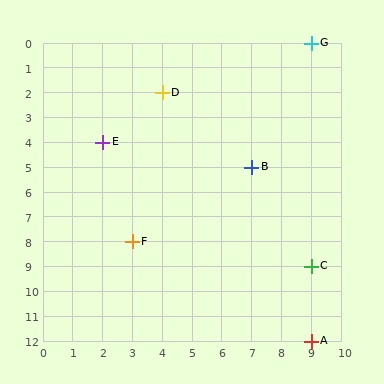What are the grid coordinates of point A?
Point A is at grid coordinates (9, 12).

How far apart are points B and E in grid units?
Points B and E are 5 columns and 1 row apart (about 5.1 grid units diagonally).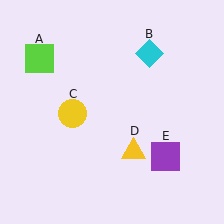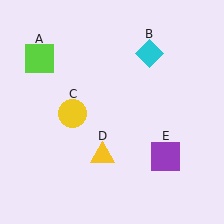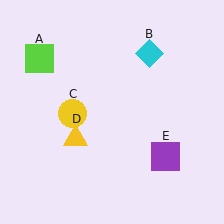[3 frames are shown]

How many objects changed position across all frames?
1 object changed position: yellow triangle (object D).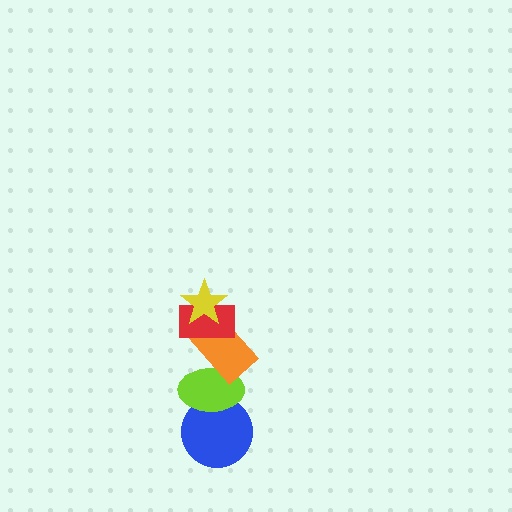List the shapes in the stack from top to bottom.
From top to bottom: the yellow star, the red rectangle, the orange rectangle, the lime ellipse, the blue circle.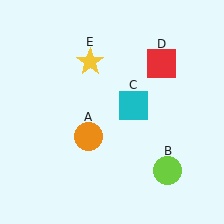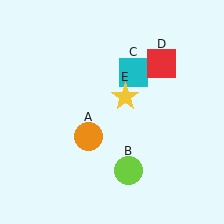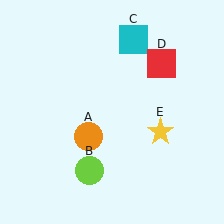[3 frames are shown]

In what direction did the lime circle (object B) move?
The lime circle (object B) moved left.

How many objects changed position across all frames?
3 objects changed position: lime circle (object B), cyan square (object C), yellow star (object E).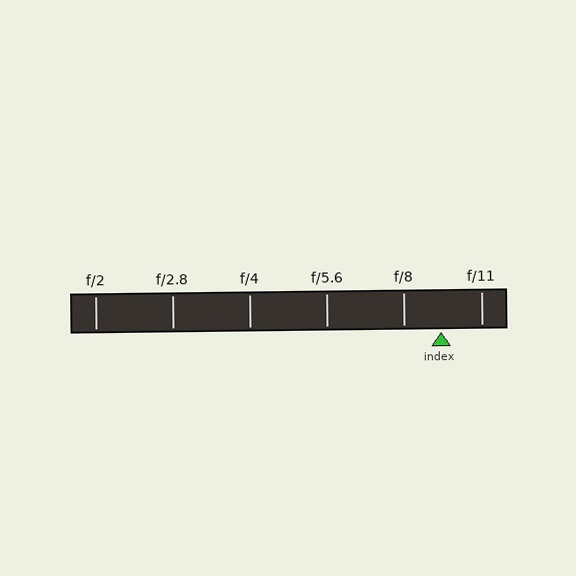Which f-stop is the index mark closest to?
The index mark is closest to f/8.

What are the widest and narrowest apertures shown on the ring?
The widest aperture shown is f/2 and the narrowest is f/11.